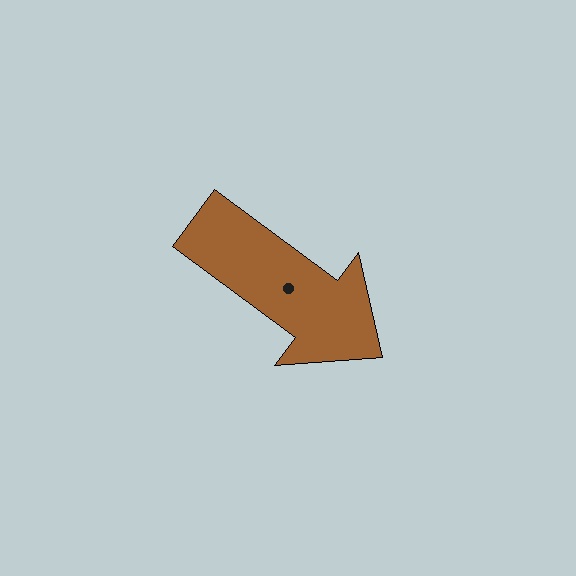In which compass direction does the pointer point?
Southeast.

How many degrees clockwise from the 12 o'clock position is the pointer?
Approximately 126 degrees.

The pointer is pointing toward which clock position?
Roughly 4 o'clock.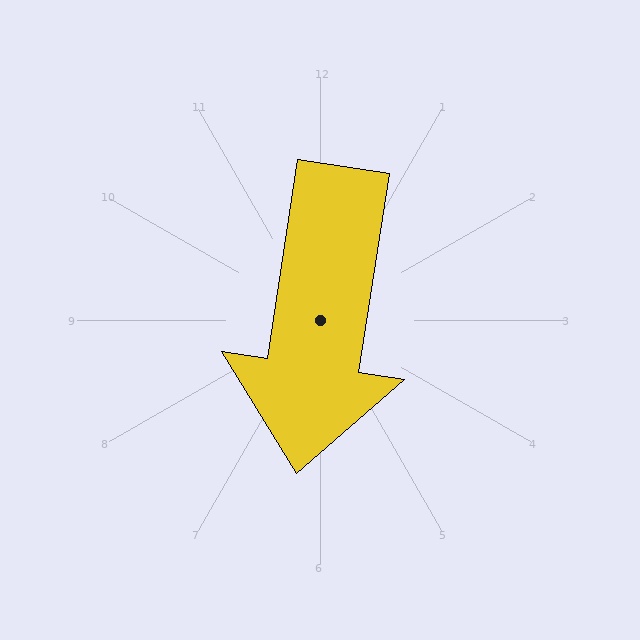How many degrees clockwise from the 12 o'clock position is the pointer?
Approximately 189 degrees.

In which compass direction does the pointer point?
South.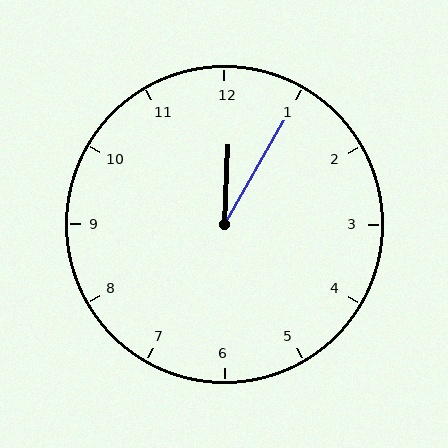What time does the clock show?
12:05.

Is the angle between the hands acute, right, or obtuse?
It is acute.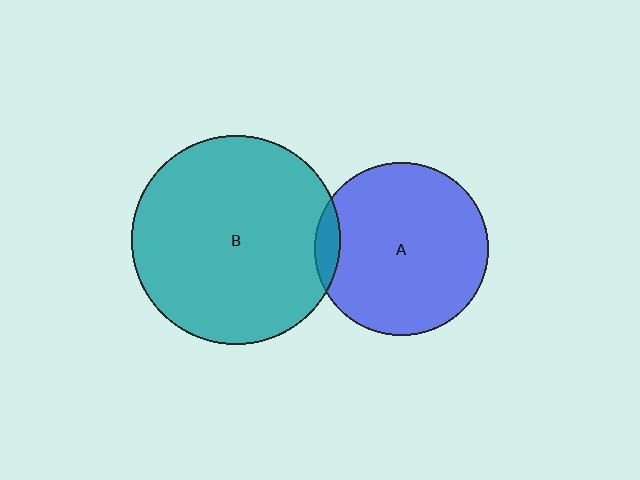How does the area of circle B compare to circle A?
Approximately 1.5 times.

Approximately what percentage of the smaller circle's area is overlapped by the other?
Approximately 5%.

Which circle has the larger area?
Circle B (teal).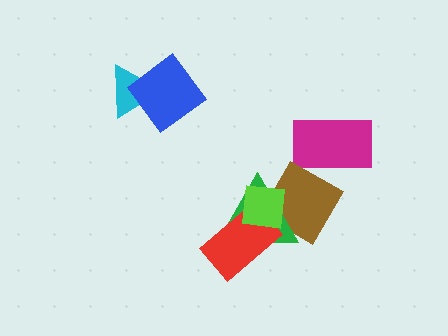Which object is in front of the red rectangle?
The lime square is in front of the red rectangle.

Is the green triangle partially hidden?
Yes, it is partially covered by another shape.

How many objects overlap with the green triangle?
3 objects overlap with the green triangle.